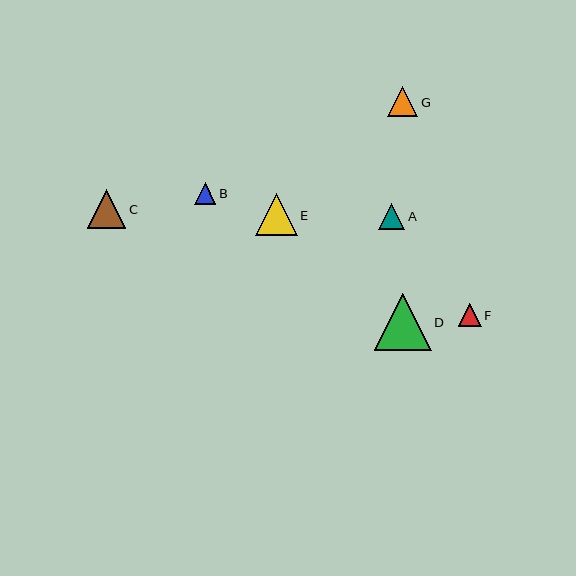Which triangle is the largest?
Triangle D is the largest with a size of approximately 57 pixels.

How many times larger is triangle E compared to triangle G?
Triangle E is approximately 1.4 times the size of triangle G.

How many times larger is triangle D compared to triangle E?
Triangle D is approximately 1.4 times the size of triangle E.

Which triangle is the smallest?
Triangle B is the smallest with a size of approximately 21 pixels.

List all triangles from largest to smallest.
From largest to smallest: D, E, C, G, A, F, B.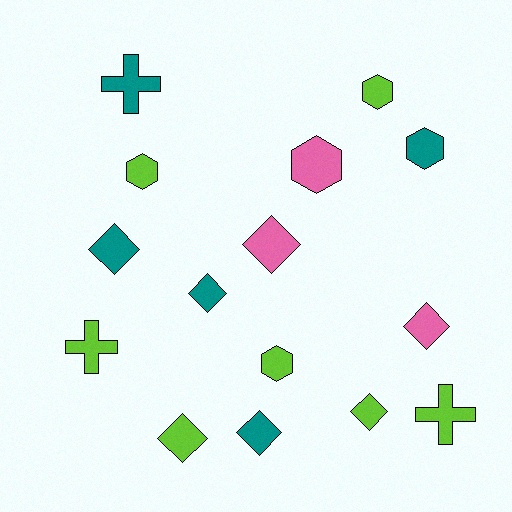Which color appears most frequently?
Lime, with 7 objects.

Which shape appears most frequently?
Diamond, with 7 objects.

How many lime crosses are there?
There are 2 lime crosses.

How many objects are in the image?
There are 15 objects.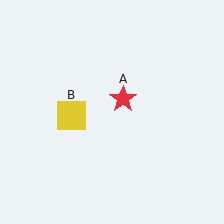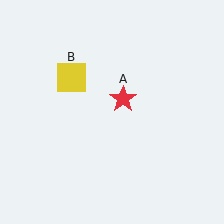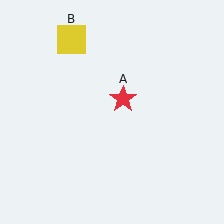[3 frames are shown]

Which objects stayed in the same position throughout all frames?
Red star (object A) remained stationary.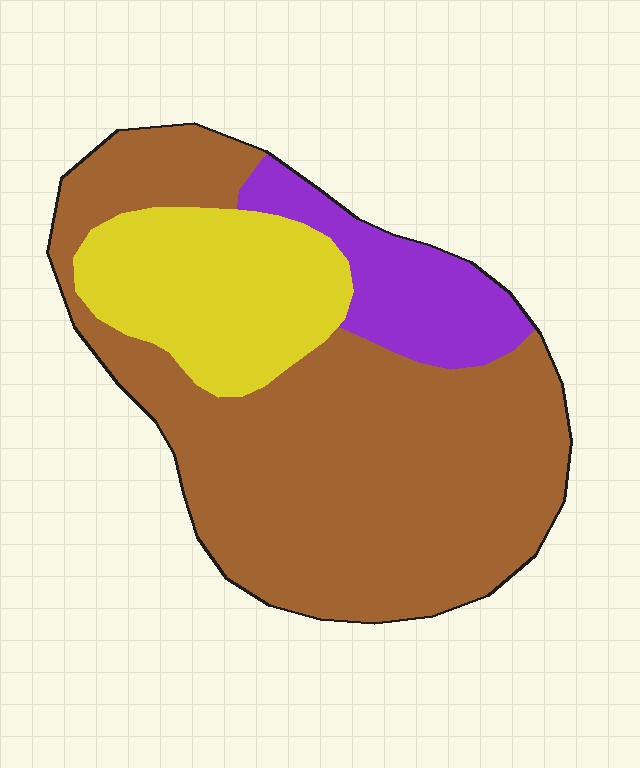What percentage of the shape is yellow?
Yellow takes up between a sixth and a third of the shape.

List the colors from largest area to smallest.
From largest to smallest: brown, yellow, purple.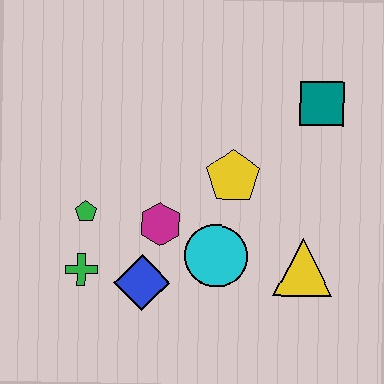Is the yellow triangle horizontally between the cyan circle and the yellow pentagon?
No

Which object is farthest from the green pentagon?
The teal square is farthest from the green pentagon.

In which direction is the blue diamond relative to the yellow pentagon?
The blue diamond is below the yellow pentagon.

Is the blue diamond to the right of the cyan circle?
No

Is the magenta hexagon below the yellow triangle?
No